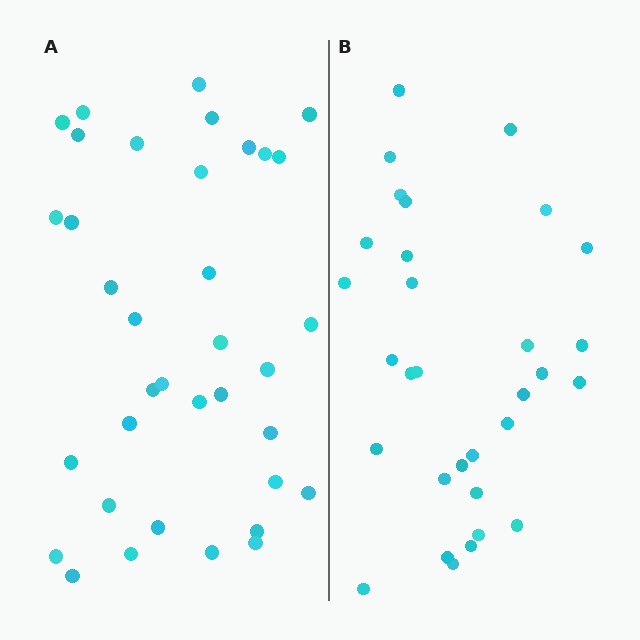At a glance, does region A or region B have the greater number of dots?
Region A (the left region) has more dots.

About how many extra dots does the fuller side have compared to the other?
Region A has about 5 more dots than region B.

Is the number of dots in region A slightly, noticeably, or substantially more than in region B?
Region A has only slightly more — the two regions are fairly close. The ratio is roughly 1.2 to 1.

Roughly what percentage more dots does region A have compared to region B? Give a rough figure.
About 15% more.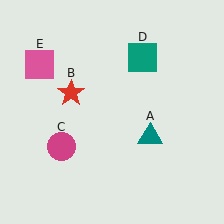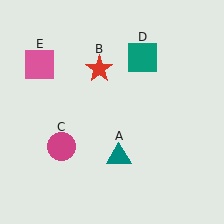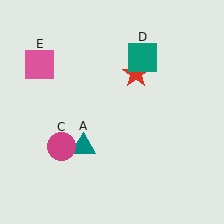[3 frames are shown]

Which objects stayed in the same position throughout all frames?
Magenta circle (object C) and teal square (object D) and pink square (object E) remained stationary.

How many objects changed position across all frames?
2 objects changed position: teal triangle (object A), red star (object B).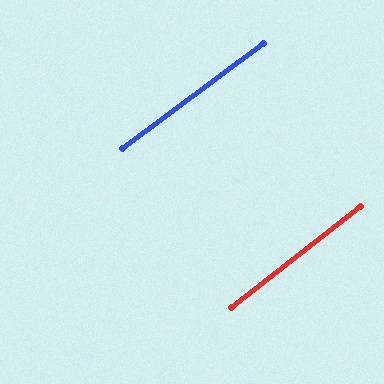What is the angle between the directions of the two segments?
Approximately 1 degree.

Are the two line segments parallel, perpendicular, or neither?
Parallel — their directions differ by only 1.3°.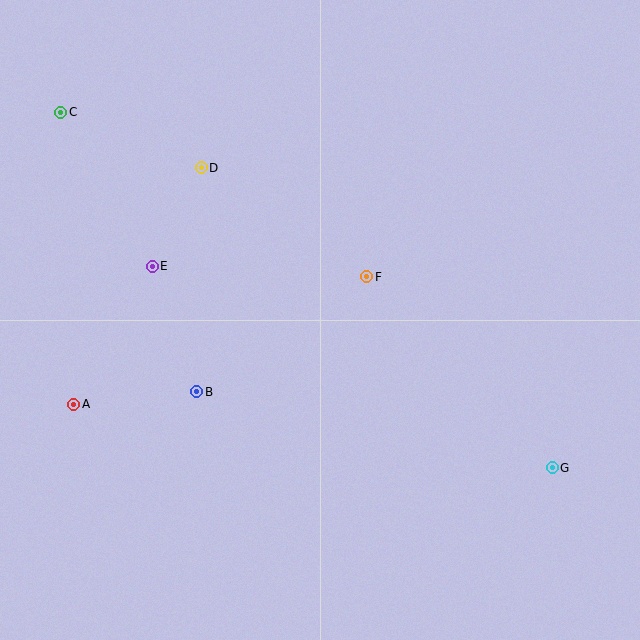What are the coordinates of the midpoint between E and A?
The midpoint between E and A is at (113, 335).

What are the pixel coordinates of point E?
Point E is at (152, 266).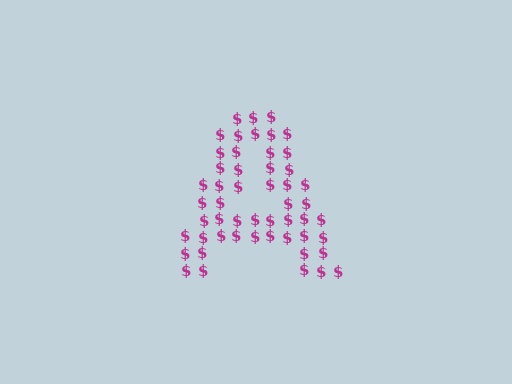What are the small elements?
The small elements are dollar signs.